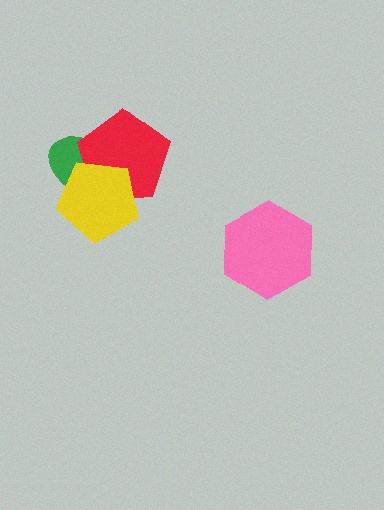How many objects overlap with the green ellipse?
2 objects overlap with the green ellipse.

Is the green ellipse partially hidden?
Yes, it is partially covered by another shape.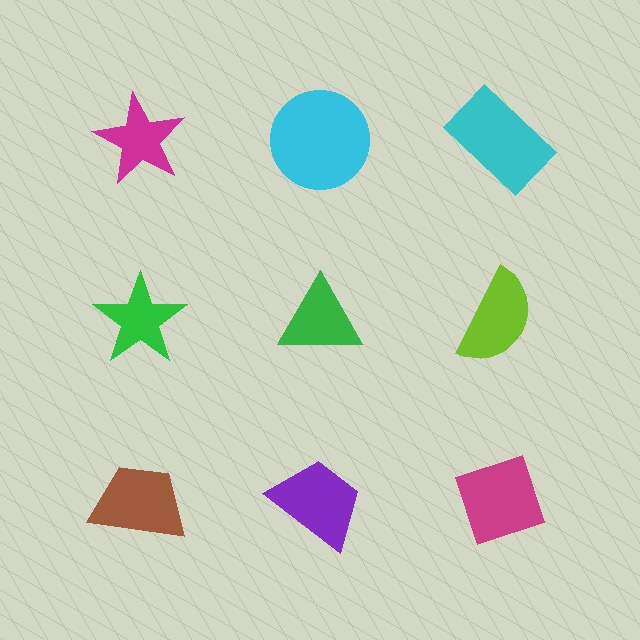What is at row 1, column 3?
A cyan rectangle.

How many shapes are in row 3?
3 shapes.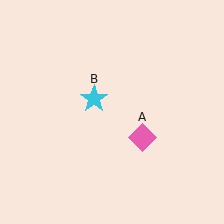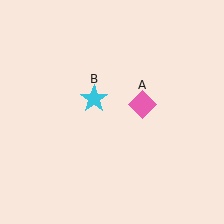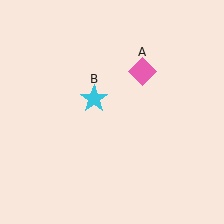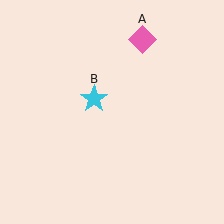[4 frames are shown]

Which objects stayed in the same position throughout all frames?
Cyan star (object B) remained stationary.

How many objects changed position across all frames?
1 object changed position: pink diamond (object A).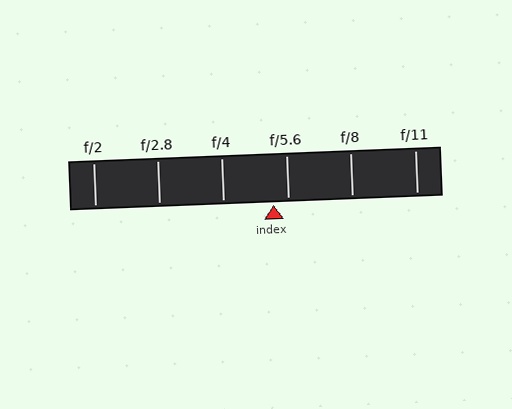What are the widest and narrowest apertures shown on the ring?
The widest aperture shown is f/2 and the narrowest is f/11.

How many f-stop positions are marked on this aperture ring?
There are 6 f-stop positions marked.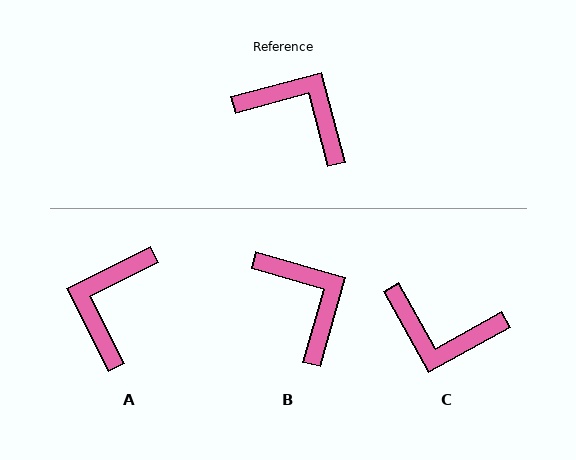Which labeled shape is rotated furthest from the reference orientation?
C, about 166 degrees away.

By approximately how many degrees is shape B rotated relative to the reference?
Approximately 31 degrees clockwise.